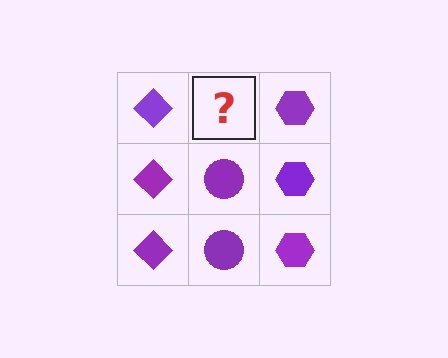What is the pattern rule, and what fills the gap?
The rule is that each column has a consistent shape. The gap should be filled with a purple circle.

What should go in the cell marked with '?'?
The missing cell should contain a purple circle.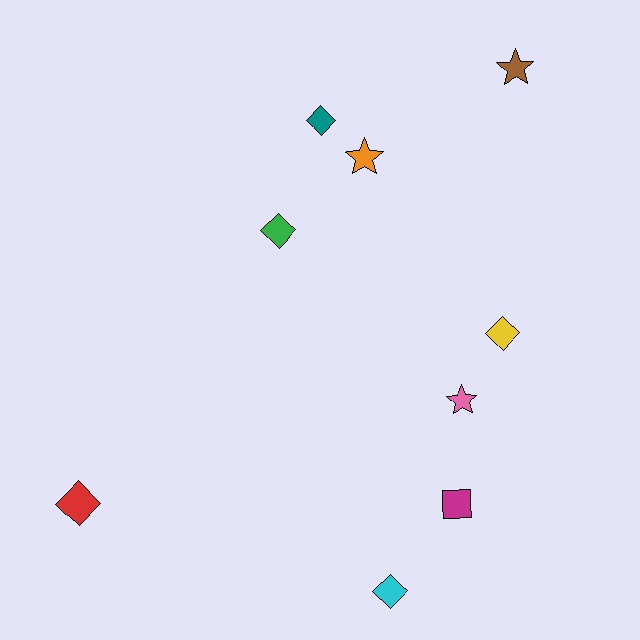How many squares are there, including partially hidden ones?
There is 1 square.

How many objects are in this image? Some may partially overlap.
There are 9 objects.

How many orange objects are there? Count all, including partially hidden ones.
There is 1 orange object.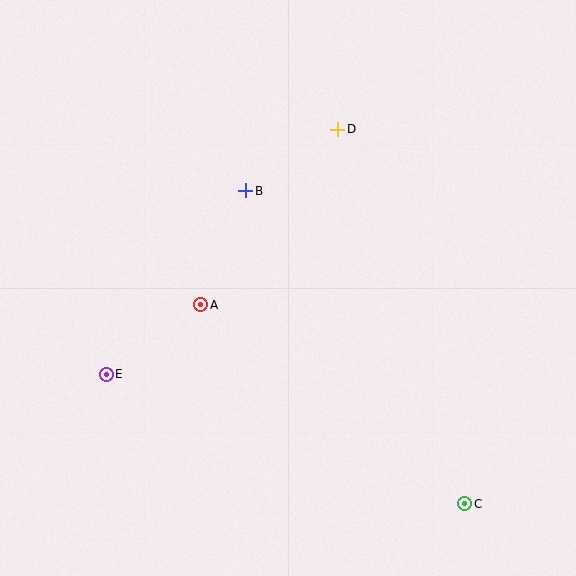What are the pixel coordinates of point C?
Point C is at (465, 504).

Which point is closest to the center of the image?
Point A at (201, 305) is closest to the center.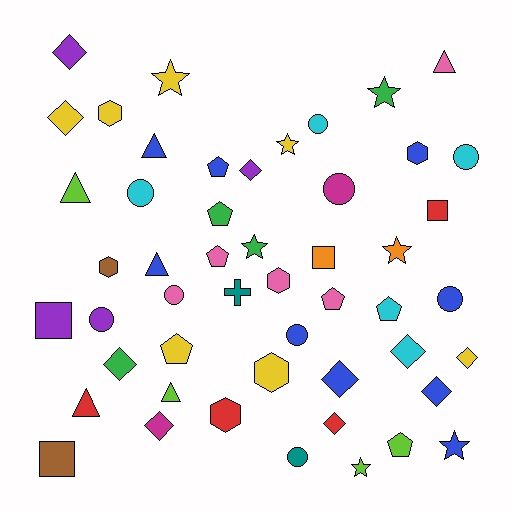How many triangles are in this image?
There are 6 triangles.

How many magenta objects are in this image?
There are 2 magenta objects.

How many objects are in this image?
There are 50 objects.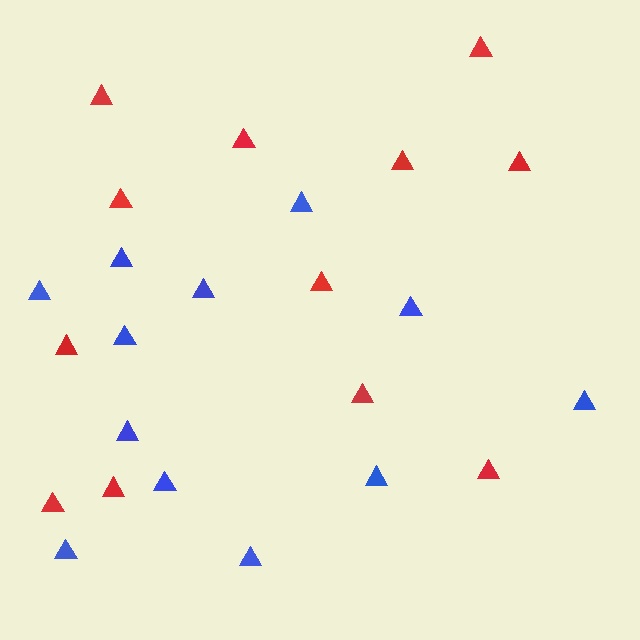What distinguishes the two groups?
There are 2 groups: one group of blue triangles (12) and one group of red triangles (12).